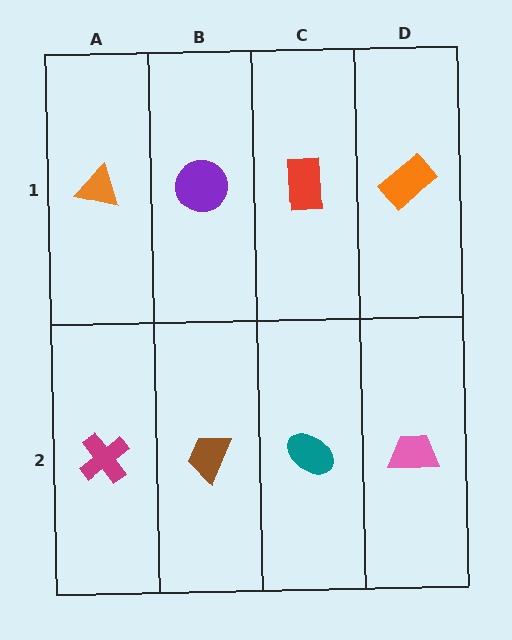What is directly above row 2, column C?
A red rectangle.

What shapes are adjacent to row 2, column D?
An orange rectangle (row 1, column D), a teal ellipse (row 2, column C).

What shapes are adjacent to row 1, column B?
A brown trapezoid (row 2, column B), an orange triangle (row 1, column A), a red rectangle (row 1, column C).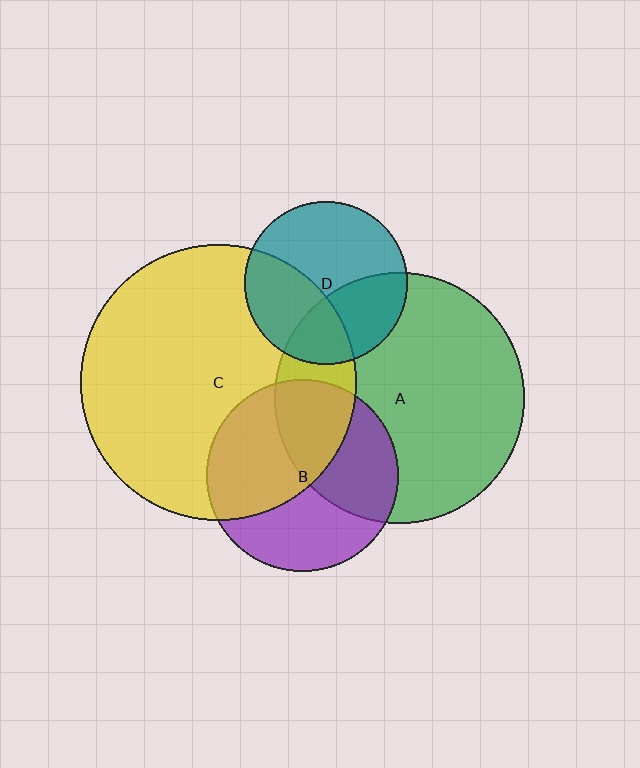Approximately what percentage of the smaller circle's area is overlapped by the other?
Approximately 20%.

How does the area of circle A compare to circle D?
Approximately 2.4 times.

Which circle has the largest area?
Circle C (yellow).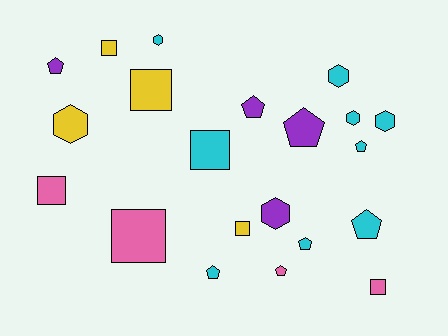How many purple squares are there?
There are no purple squares.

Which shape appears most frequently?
Pentagon, with 8 objects.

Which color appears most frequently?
Cyan, with 9 objects.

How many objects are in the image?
There are 21 objects.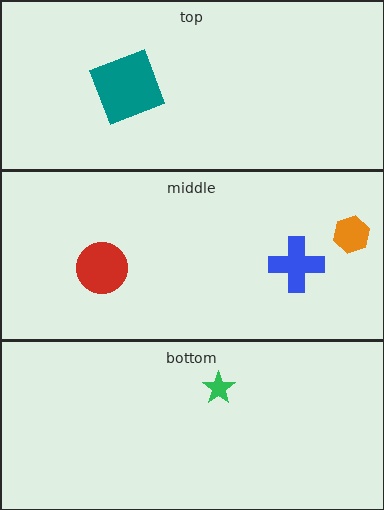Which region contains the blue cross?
The middle region.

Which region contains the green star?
The bottom region.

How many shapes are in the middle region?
3.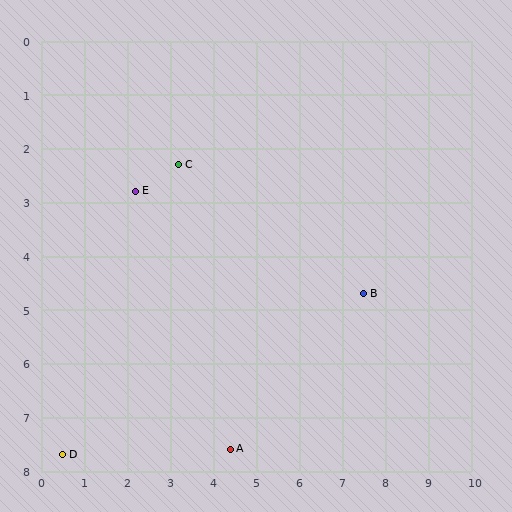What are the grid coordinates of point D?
Point D is at approximately (0.5, 7.7).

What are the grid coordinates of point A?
Point A is at approximately (4.4, 7.6).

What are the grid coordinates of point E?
Point E is at approximately (2.2, 2.8).